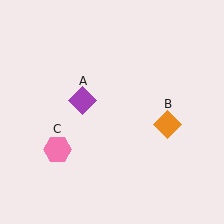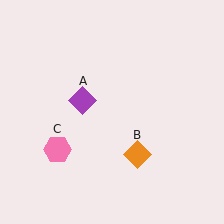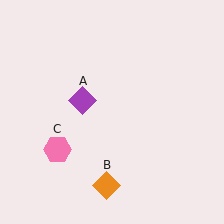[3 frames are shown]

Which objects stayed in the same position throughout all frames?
Purple diamond (object A) and pink hexagon (object C) remained stationary.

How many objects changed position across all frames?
1 object changed position: orange diamond (object B).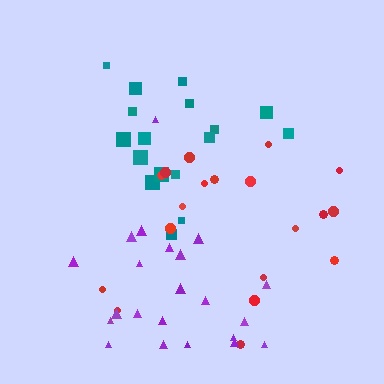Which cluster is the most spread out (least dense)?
Red.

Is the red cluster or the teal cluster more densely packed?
Teal.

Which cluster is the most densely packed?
Teal.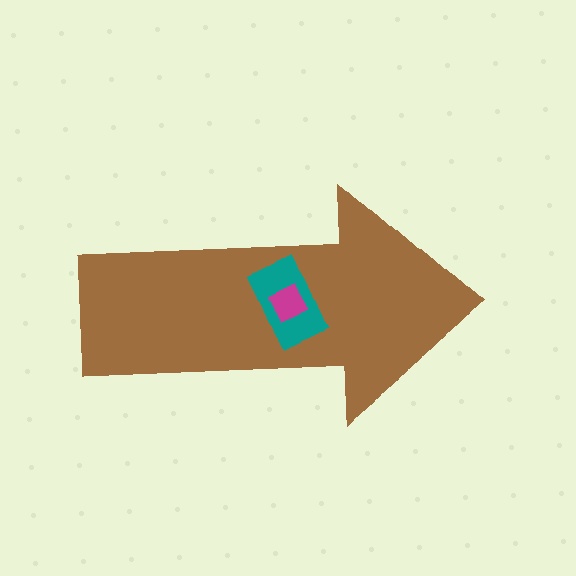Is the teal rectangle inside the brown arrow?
Yes.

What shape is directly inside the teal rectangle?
The magenta square.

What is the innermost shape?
The magenta square.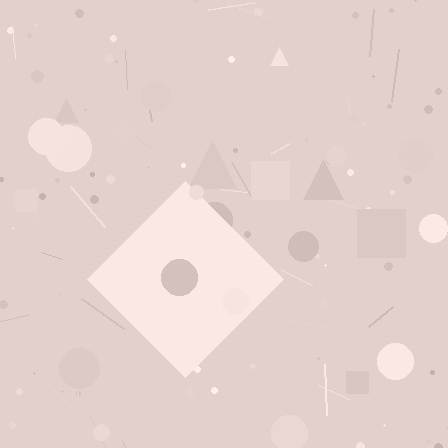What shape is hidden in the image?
A diamond is hidden in the image.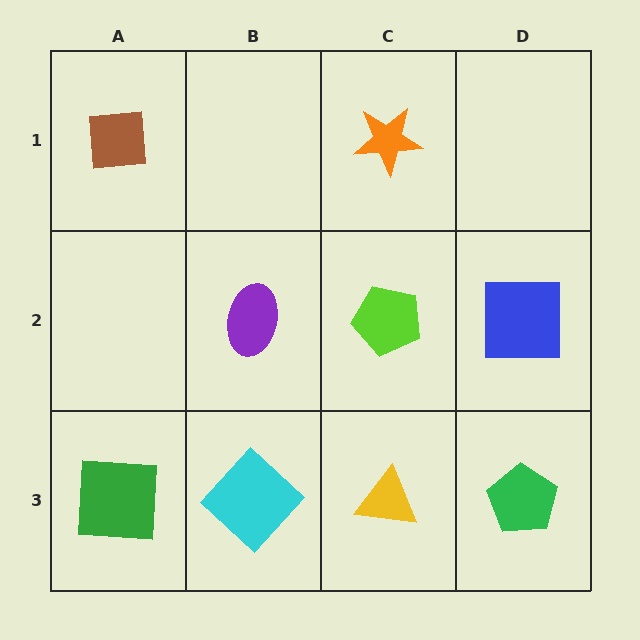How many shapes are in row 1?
2 shapes.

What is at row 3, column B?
A cyan diamond.